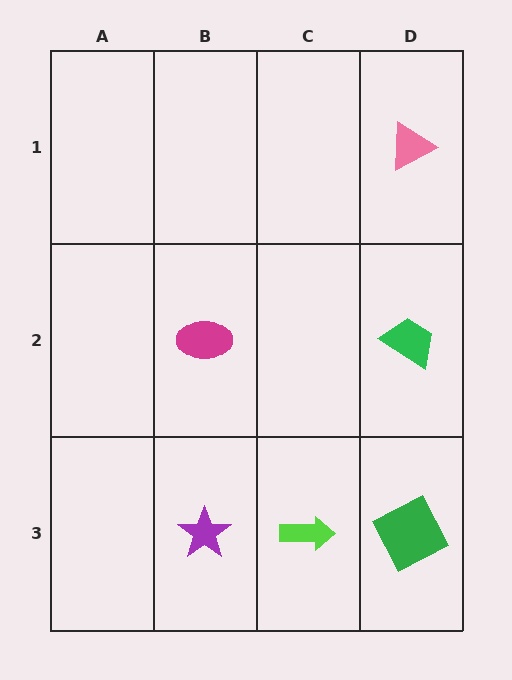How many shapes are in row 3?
3 shapes.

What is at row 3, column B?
A purple star.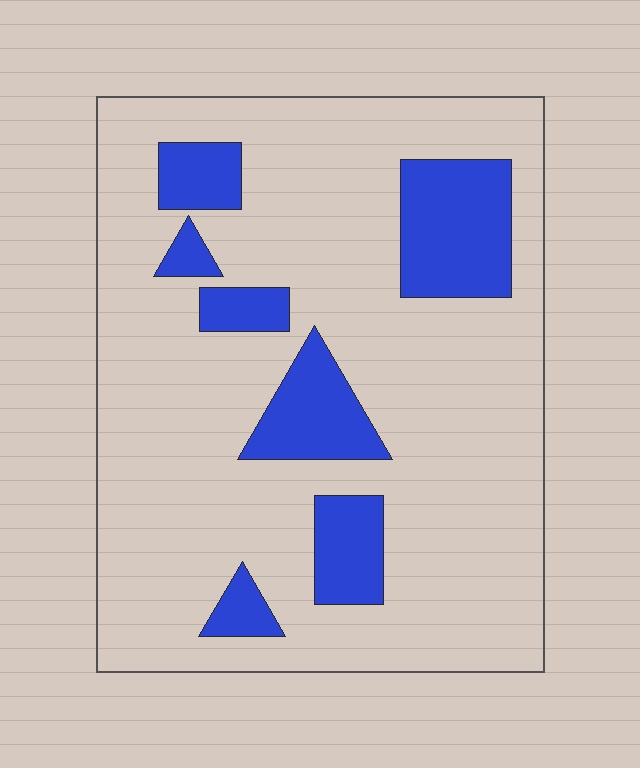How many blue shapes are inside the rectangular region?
7.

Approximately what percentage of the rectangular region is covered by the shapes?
Approximately 20%.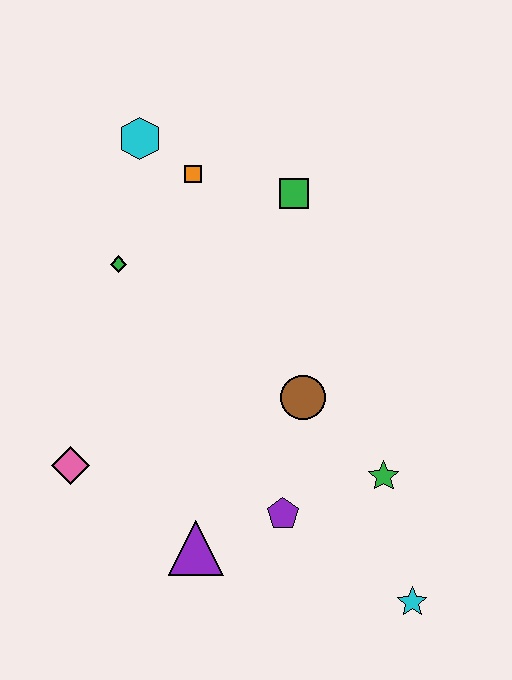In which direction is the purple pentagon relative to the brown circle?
The purple pentagon is below the brown circle.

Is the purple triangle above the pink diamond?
No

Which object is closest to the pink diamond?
The purple triangle is closest to the pink diamond.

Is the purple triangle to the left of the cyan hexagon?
No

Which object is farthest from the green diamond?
The cyan star is farthest from the green diamond.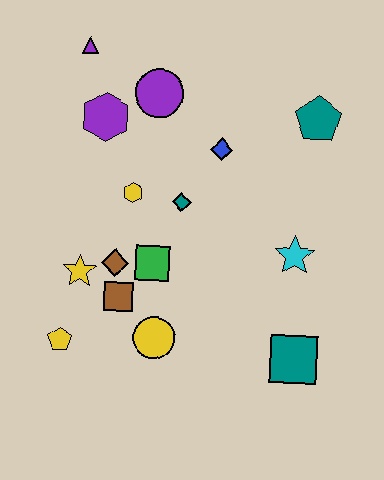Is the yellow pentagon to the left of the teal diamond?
Yes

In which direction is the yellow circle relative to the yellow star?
The yellow circle is to the right of the yellow star.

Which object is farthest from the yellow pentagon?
The teal pentagon is farthest from the yellow pentagon.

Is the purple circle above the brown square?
Yes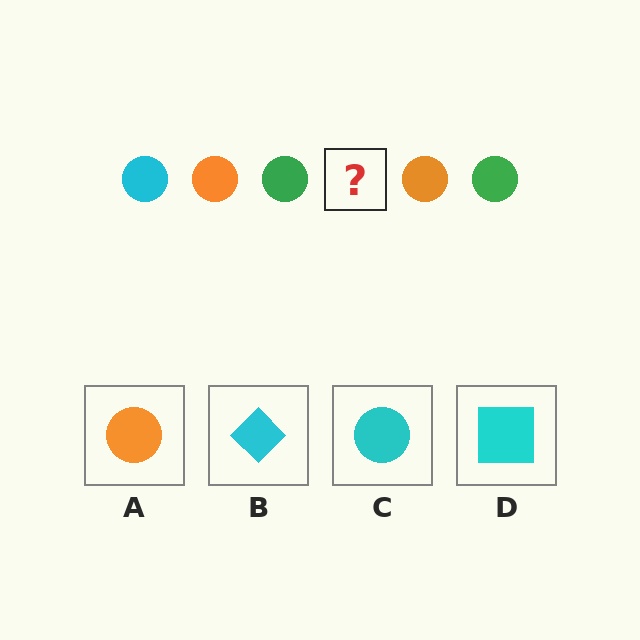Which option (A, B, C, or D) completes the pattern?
C.